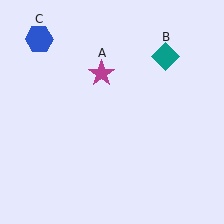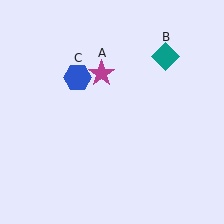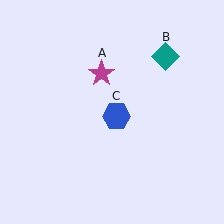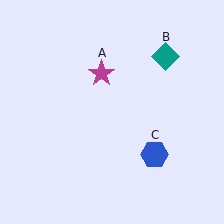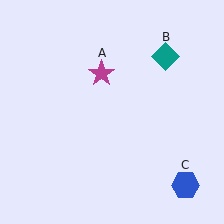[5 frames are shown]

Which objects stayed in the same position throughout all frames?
Magenta star (object A) and teal diamond (object B) remained stationary.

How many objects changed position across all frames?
1 object changed position: blue hexagon (object C).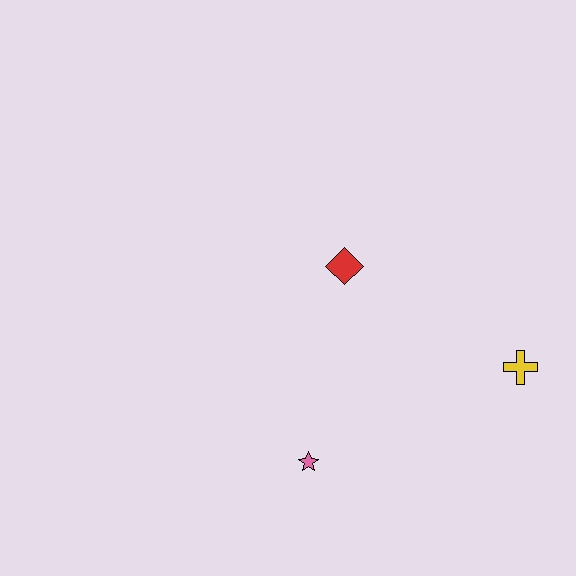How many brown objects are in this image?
There are no brown objects.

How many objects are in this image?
There are 3 objects.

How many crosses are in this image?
There is 1 cross.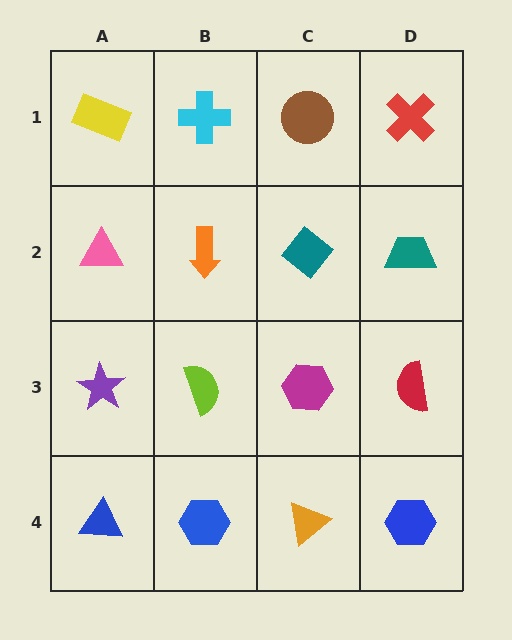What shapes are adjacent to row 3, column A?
A pink triangle (row 2, column A), a blue triangle (row 4, column A), a lime semicircle (row 3, column B).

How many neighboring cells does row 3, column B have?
4.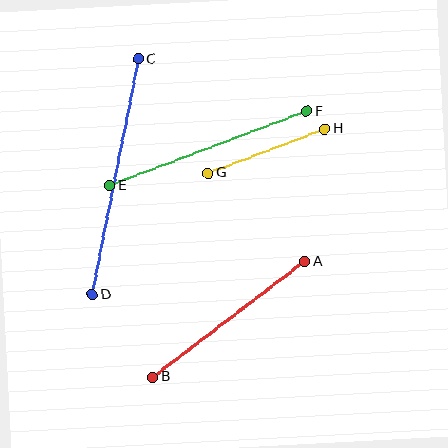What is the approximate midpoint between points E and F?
The midpoint is at approximately (208, 148) pixels.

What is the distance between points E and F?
The distance is approximately 211 pixels.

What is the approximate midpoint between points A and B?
The midpoint is at approximately (229, 319) pixels.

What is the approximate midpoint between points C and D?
The midpoint is at approximately (115, 177) pixels.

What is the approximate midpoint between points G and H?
The midpoint is at approximately (266, 151) pixels.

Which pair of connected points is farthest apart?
Points C and D are farthest apart.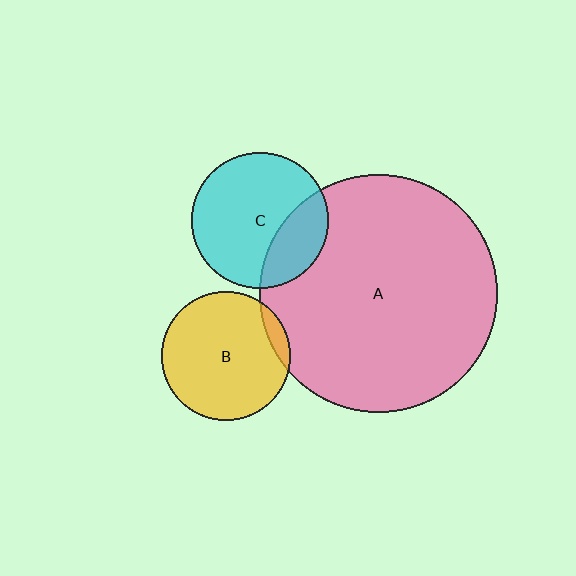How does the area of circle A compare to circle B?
Approximately 3.4 times.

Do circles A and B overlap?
Yes.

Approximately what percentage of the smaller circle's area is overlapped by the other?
Approximately 10%.